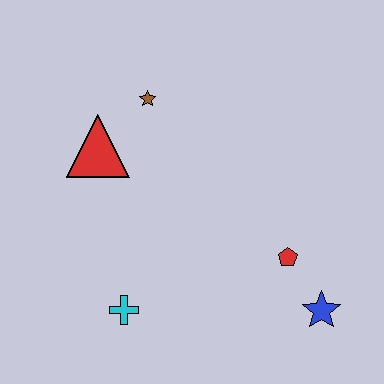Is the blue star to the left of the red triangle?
No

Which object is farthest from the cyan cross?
The brown star is farthest from the cyan cross.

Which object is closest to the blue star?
The red pentagon is closest to the blue star.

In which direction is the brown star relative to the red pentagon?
The brown star is above the red pentagon.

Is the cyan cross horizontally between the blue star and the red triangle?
Yes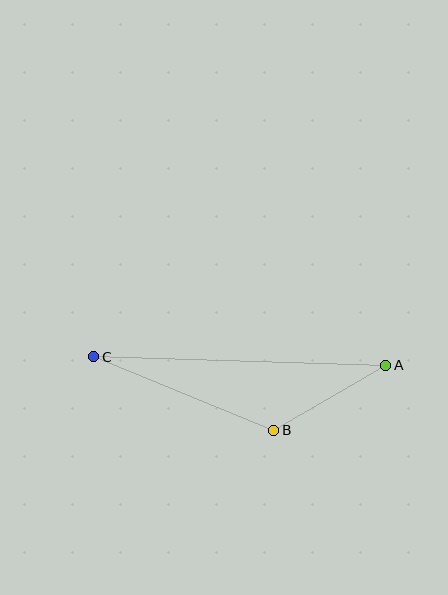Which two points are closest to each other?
Points A and B are closest to each other.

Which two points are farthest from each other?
Points A and C are farthest from each other.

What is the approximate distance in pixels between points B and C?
The distance between B and C is approximately 194 pixels.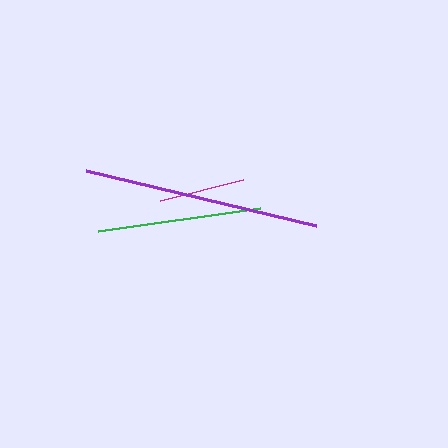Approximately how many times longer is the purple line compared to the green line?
The purple line is approximately 1.4 times the length of the green line.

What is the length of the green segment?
The green segment is approximately 163 pixels long.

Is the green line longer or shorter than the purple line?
The purple line is longer than the green line.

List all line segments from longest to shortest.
From longest to shortest: purple, green, magenta.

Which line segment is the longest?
The purple line is the longest at approximately 236 pixels.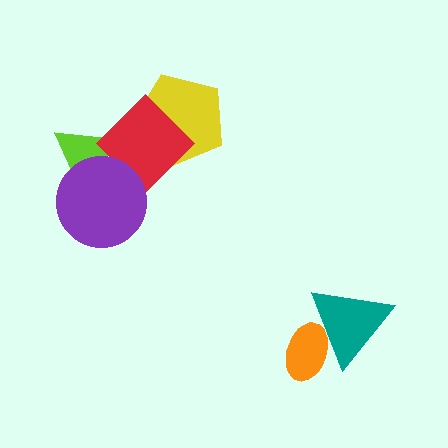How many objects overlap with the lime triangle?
2 objects overlap with the lime triangle.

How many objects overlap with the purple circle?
2 objects overlap with the purple circle.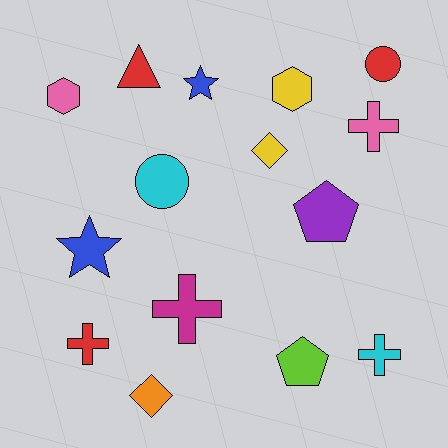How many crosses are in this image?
There are 4 crosses.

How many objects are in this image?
There are 15 objects.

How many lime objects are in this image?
There is 1 lime object.